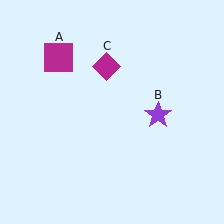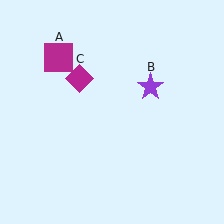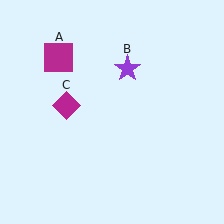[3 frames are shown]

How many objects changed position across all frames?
2 objects changed position: purple star (object B), magenta diamond (object C).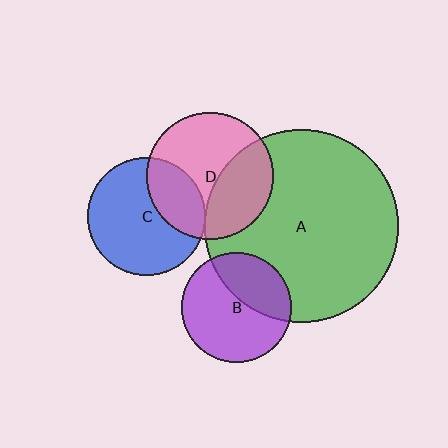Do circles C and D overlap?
Yes.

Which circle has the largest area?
Circle A (green).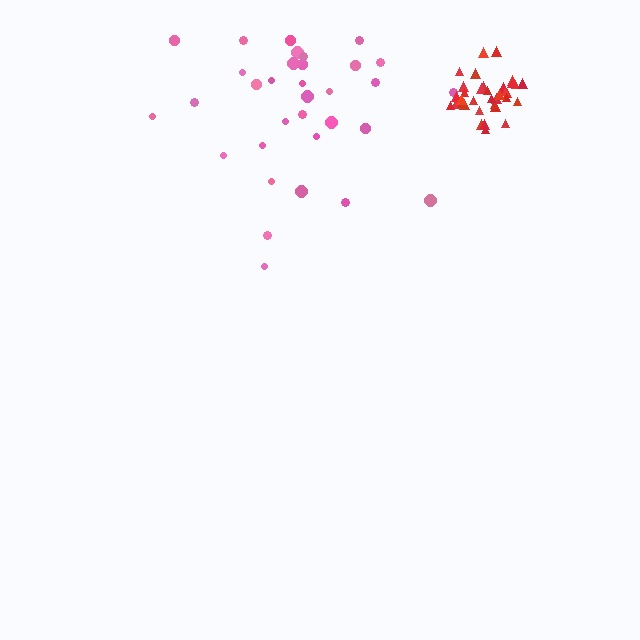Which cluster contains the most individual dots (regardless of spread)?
Red (35).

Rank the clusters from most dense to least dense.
red, pink.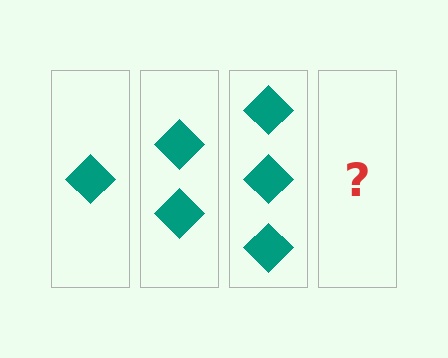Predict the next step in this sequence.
The next step is 4 diamonds.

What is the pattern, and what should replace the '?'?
The pattern is that each step adds one more diamond. The '?' should be 4 diamonds.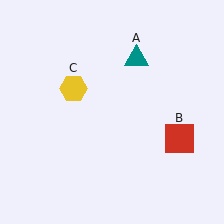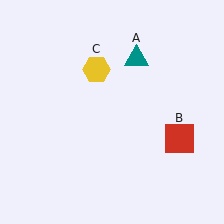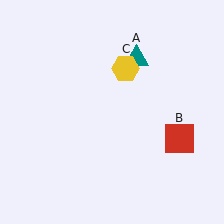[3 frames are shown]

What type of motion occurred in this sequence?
The yellow hexagon (object C) rotated clockwise around the center of the scene.